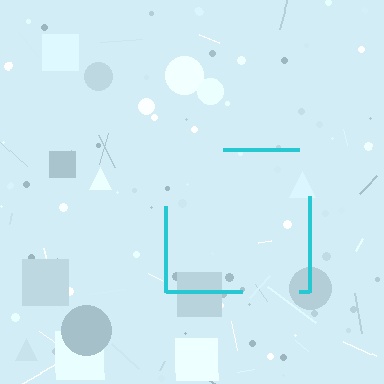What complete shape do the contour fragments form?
The contour fragments form a square.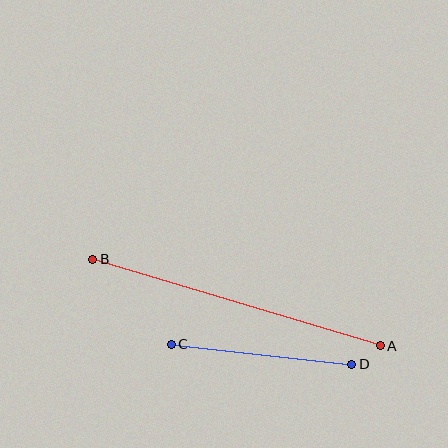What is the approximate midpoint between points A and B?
The midpoint is at approximately (236, 302) pixels.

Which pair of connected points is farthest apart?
Points A and B are farthest apart.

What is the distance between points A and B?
The distance is approximately 300 pixels.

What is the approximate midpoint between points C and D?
The midpoint is at approximately (261, 354) pixels.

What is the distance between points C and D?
The distance is approximately 182 pixels.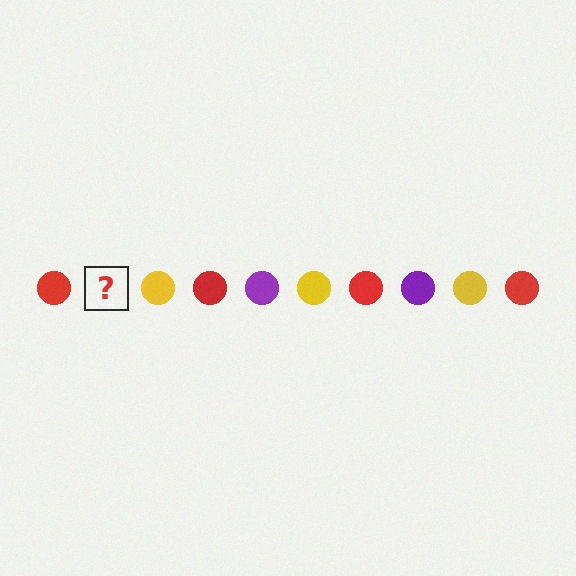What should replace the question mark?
The question mark should be replaced with a purple circle.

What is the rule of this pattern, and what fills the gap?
The rule is that the pattern cycles through red, purple, yellow circles. The gap should be filled with a purple circle.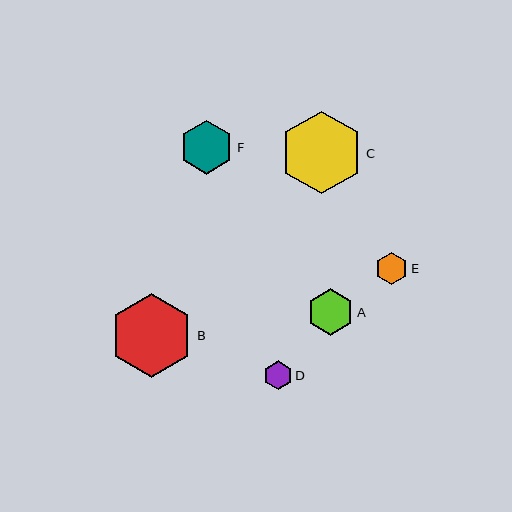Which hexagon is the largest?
Hexagon B is the largest with a size of approximately 84 pixels.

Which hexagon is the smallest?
Hexagon D is the smallest with a size of approximately 29 pixels.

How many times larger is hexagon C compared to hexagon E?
Hexagon C is approximately 2.5 times the size of hexagon E.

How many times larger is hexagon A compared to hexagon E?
Hexagon A is approximately 1.5 times the size of hexagon E.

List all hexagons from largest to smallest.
From largest to smallest: B, C, F, A, E, D.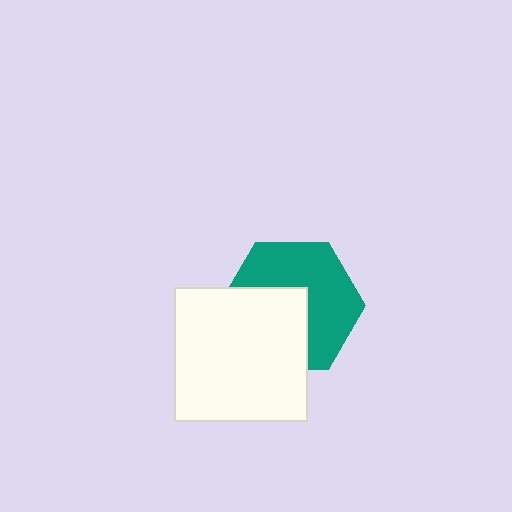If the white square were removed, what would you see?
You would see the complete teal hexagon.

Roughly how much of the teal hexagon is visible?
About half of it is visible (roughly 57%).